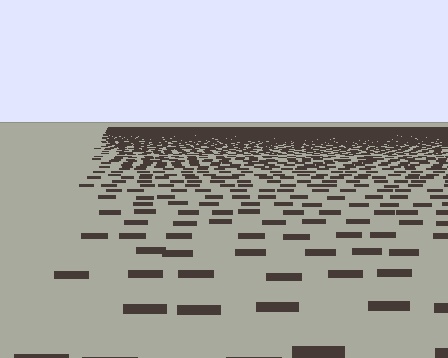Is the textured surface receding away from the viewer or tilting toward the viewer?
The surface is receding away from the viewer. Texture elements get smaller and denser toward the top.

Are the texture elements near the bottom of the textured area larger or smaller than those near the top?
Larger. Near the bottom, elements are closer to the viewer and appear at a bigger on-screen size.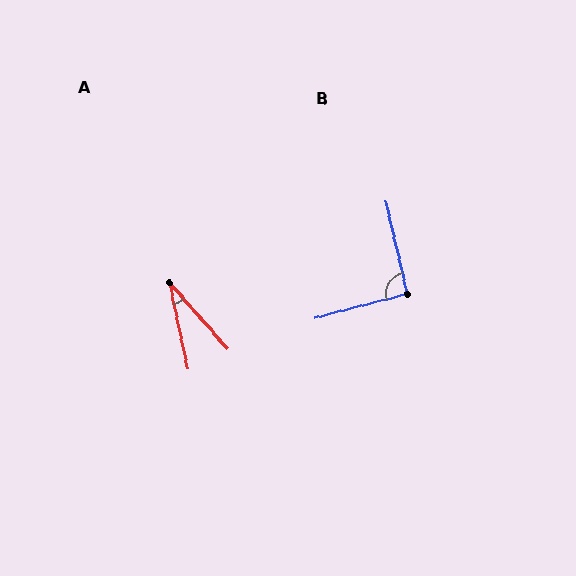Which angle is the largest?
B, at approximately 91 degrees.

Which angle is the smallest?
A, at approximately 30 degrees.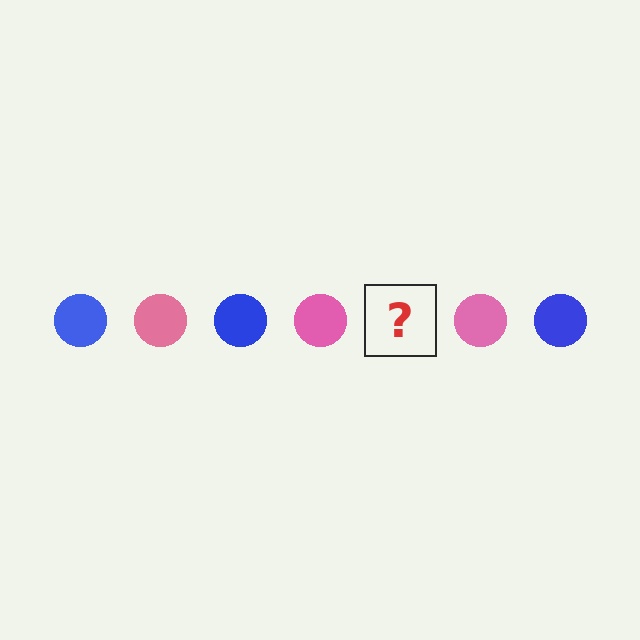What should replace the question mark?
The question mark should be replaced with a blue circle.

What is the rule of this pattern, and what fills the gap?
The rule is that the pattern cycles through blue, pink circles. The gap should be filled with a blue circle.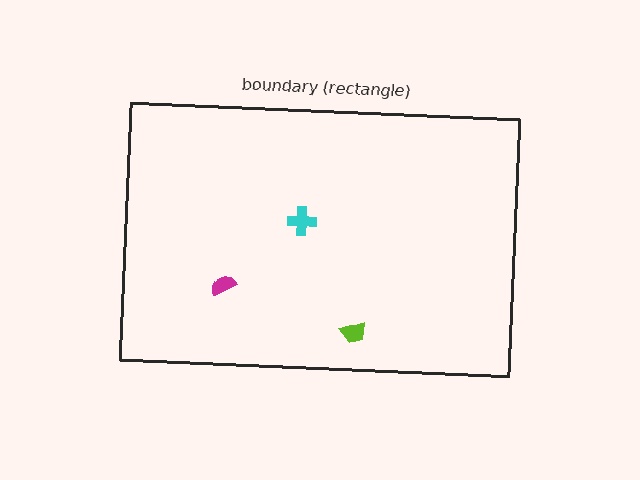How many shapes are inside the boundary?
3 inside, 0 outside.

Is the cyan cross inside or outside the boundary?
Inside.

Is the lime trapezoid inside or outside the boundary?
Inside.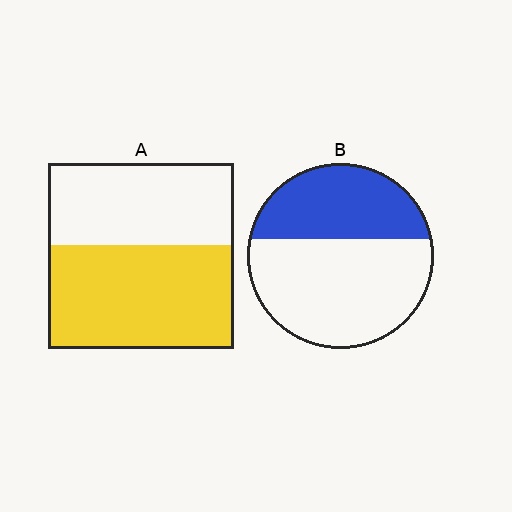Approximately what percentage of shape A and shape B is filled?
A is approximately 55% and B is approximately 40%.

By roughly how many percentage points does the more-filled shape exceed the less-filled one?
By roughly 20 percentage points (A over B).